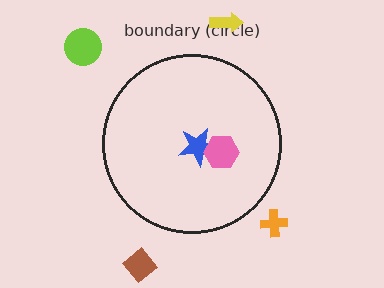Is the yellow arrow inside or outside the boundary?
Outside.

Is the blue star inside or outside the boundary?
Inside.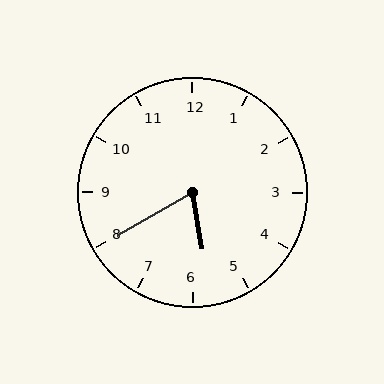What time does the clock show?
5:40.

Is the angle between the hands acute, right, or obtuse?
It is acute.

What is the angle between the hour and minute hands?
Approximately 70 degrees.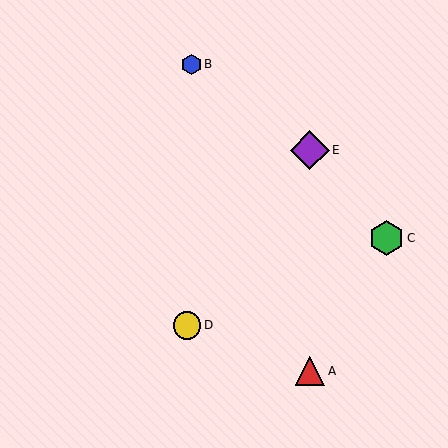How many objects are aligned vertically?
2 objects (A, E) are aligned vertically.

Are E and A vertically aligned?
Yes, both are at x≈310.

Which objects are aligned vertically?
Objects A, E are aligned vertically.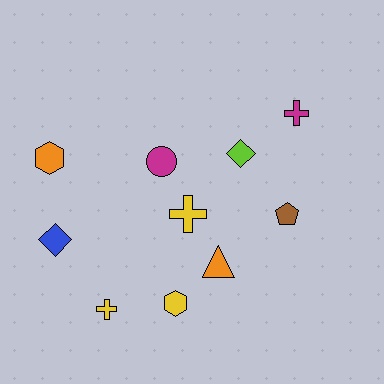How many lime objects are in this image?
There is 1 lime object.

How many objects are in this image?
There are 10 objects.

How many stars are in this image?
There are no stars.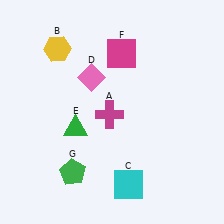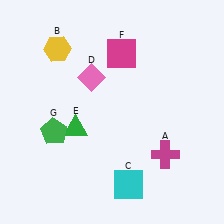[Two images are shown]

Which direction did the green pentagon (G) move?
The green pentagon (G) moved up.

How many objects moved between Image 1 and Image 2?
2 objects moved between the two images.